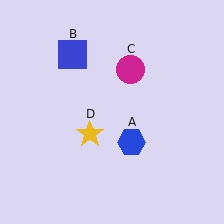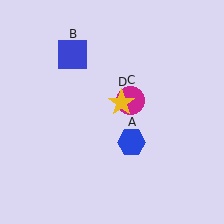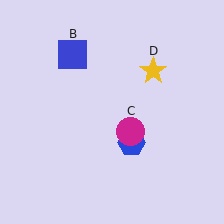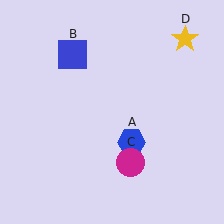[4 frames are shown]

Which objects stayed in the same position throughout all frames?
Blue hexagon (object A) and blue square (object B) remained stationary.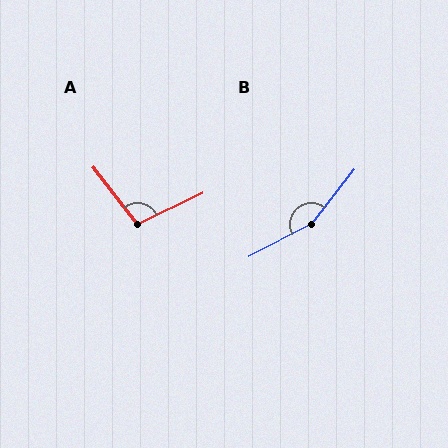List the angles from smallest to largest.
A (102°), B (156°).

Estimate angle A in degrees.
Approximately 102 degrees.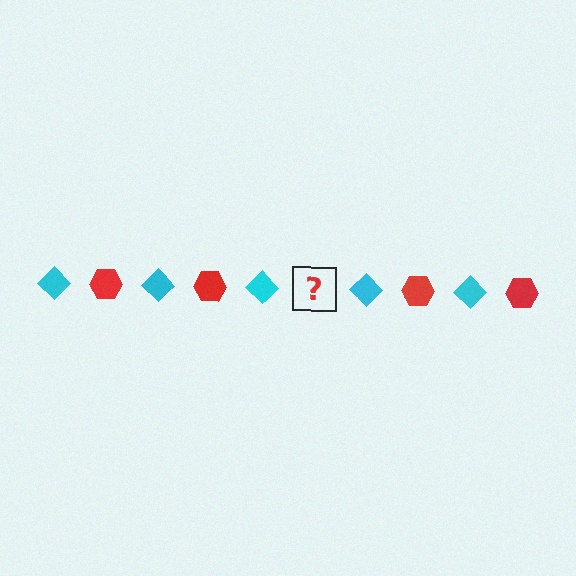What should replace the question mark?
The question mark should be replaced with a red hexagon.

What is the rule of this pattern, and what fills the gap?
The rule is that the pattern alternates between cyan diamond and red hexagon. The gap should be filled with a red hexagon.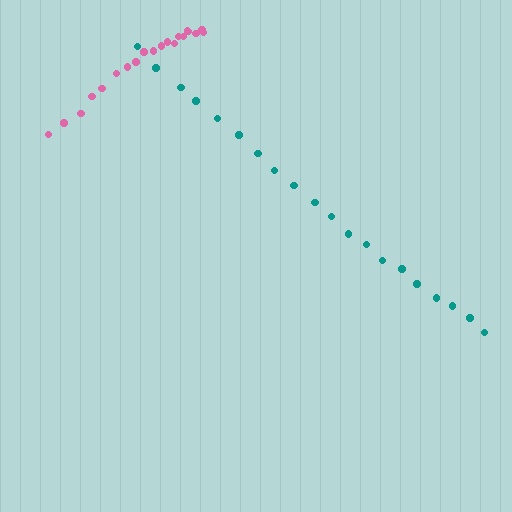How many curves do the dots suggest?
There are 2 distinct paths.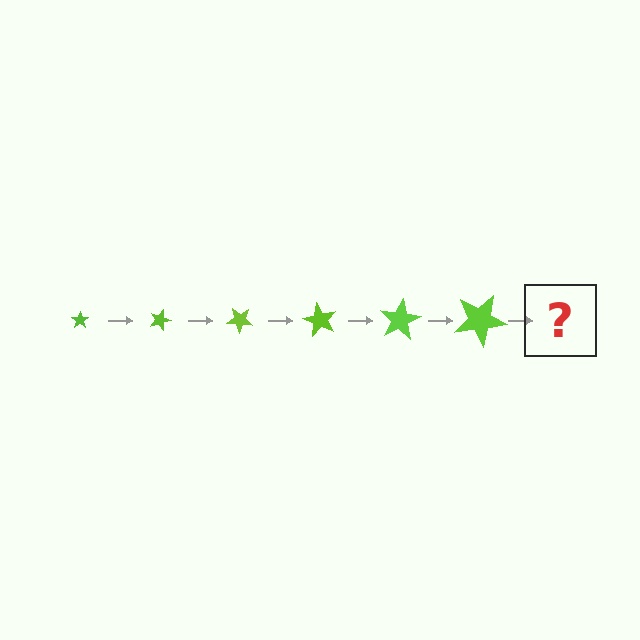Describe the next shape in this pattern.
It should be a star, larger than the previous one and rotated 120 degrees from the start.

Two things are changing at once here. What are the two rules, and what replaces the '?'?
The two rules are that the star grows larger each step and it rotates 20 degrees each step. The '?' should be a star, larger than the previous one and rotated 120 degrees from the start.